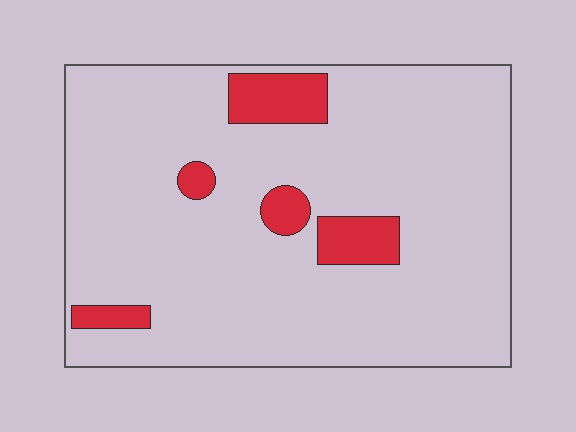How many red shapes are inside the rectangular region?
5.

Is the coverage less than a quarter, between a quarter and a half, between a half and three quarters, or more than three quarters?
Less than a quarter.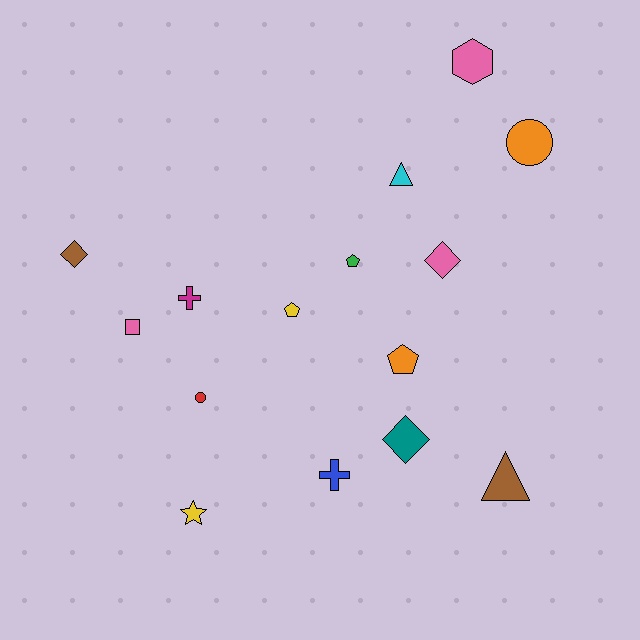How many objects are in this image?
There are 15 objects.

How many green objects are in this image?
There is 1 green object.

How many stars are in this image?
There is 1 star.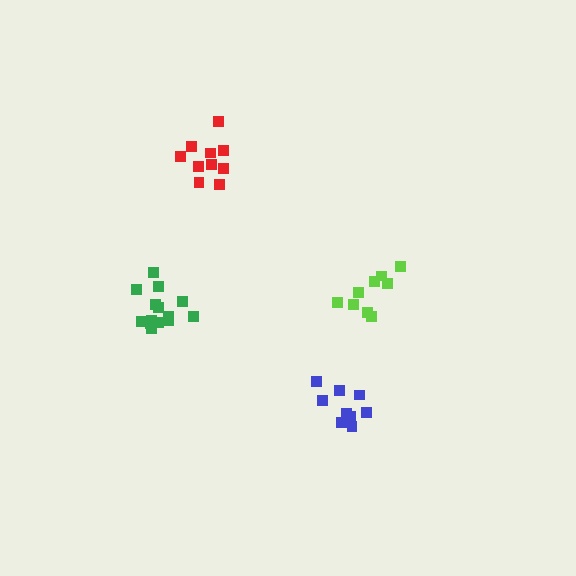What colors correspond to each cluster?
The clusters are colored: lime, green, red, blue.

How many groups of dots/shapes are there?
There are 4 groups.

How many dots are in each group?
Group 1: 9 dots, Group 2: 14 dots, Group 3: 10 dots, Group 4: 10 dots (43 total).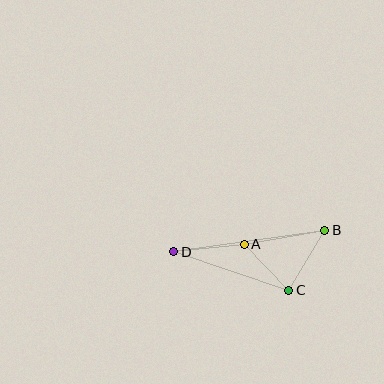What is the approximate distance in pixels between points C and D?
The distance between C and D is approximately 122 pixels.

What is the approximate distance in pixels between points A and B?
The distance between A and B is approximately 82 pixels.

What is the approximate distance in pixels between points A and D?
The distance between A and D is approximately 71 pixels.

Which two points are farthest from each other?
Points B and D are farthest from each other.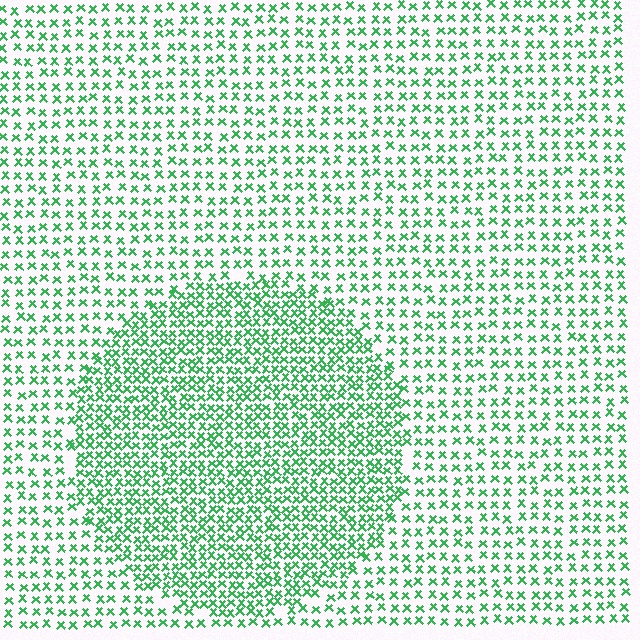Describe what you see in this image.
The image contains small green elements arranged at two different densities. A circle-shaped region is visible where the elements are more densely packed than the surrounding area.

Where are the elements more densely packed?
The elements are more densely packed inside the circle boundary.